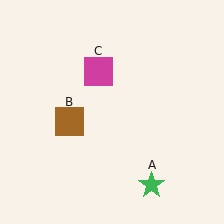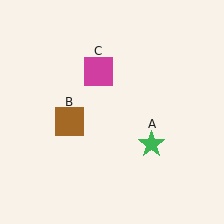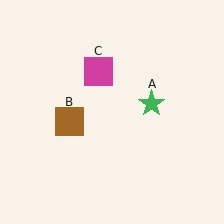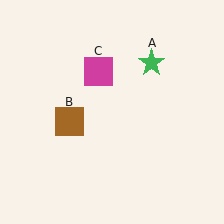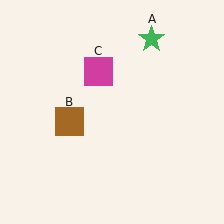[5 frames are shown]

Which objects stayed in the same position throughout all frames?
Brown square (object B) and magenta square (object C) remained stationary.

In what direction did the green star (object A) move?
The green star (object A) moved up.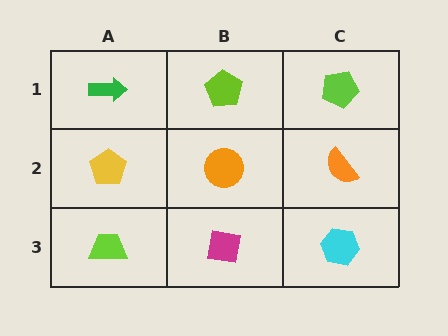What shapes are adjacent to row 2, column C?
A lime pentagon (row 1, column C), a cyan hexagon (row 3, column C), an orange circle (row 2, column B).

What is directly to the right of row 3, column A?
A magenta square.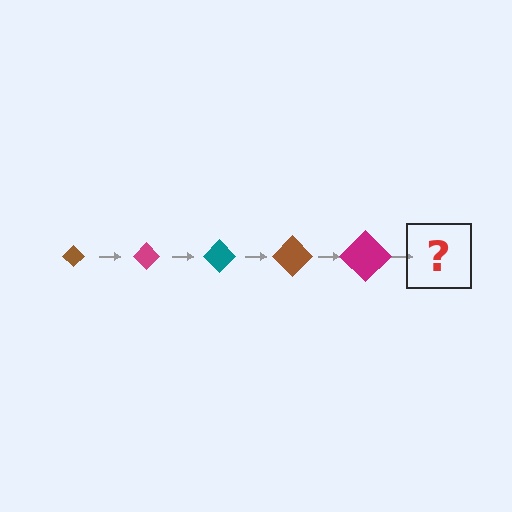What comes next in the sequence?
The next element should be a teal diamond, larger than the previous one.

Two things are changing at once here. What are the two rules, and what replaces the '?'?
The two rules are that the diamond grows larger each step and the color cycles through brown, magenta, and teal. The '?' should be a teal diamond, larger than the previous one.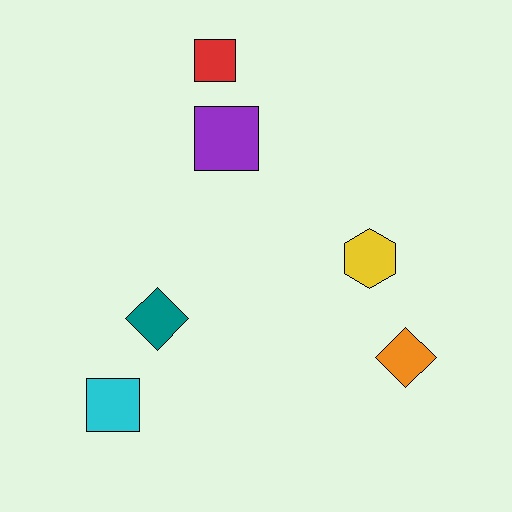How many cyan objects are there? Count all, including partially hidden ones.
There is 1 cyan object.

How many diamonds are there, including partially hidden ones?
There are 2 diamonds.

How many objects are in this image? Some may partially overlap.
There are 6 objects.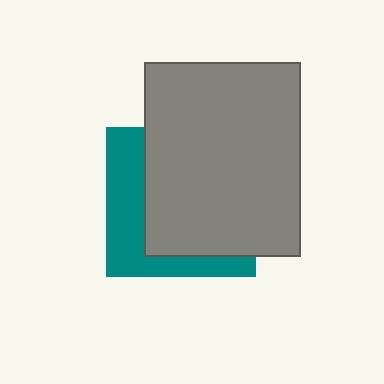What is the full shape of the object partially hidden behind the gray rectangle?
The partially hidden object is a teal square.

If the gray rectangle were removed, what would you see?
You would see the complete teal square.